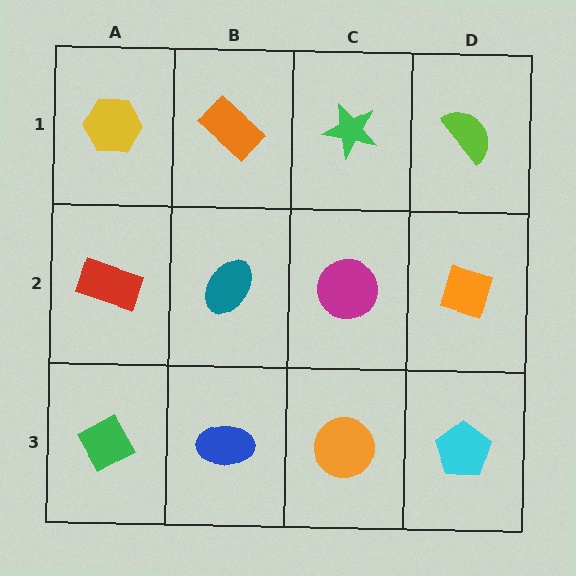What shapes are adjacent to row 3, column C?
A magenta circle (row 2, column C), a blue ellipse (row 3, column B), a cyan pentagon (row 3, column D).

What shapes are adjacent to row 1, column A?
A red rectangle (row 2, column A), an orange rectangle (row 1, column B).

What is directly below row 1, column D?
An orange diamond.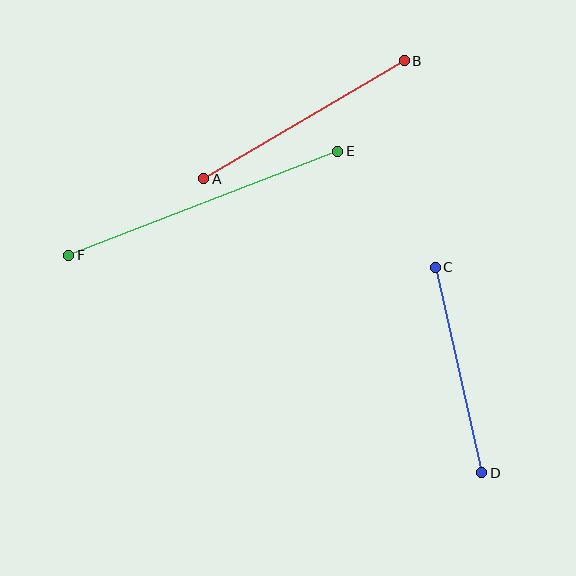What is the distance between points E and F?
The distance is approximately 288 pixels.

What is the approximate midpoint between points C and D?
The midpoint is at approximately (458, 370) pixels.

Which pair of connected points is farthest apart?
Points E and F are farthest apart.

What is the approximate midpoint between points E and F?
The midpoint is at approximately (203, 203) pixels.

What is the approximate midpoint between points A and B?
The midpoint is at approximately (304, 120) pixels.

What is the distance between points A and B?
The distance is approximately 233 pixels.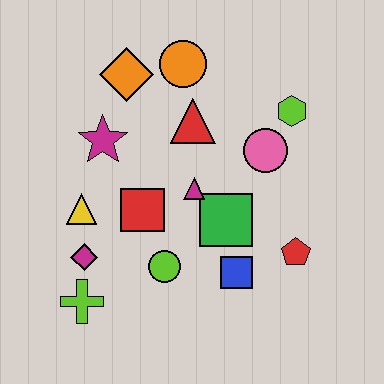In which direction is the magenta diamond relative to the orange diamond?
The magenta diamond is below the orange diamond.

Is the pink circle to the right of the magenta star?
Yes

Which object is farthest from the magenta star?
The red pentagon is farthest from the magenta star.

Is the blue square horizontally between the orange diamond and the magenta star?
No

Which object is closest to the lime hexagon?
The pink circle is closest to the lime hexagon.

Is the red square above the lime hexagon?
No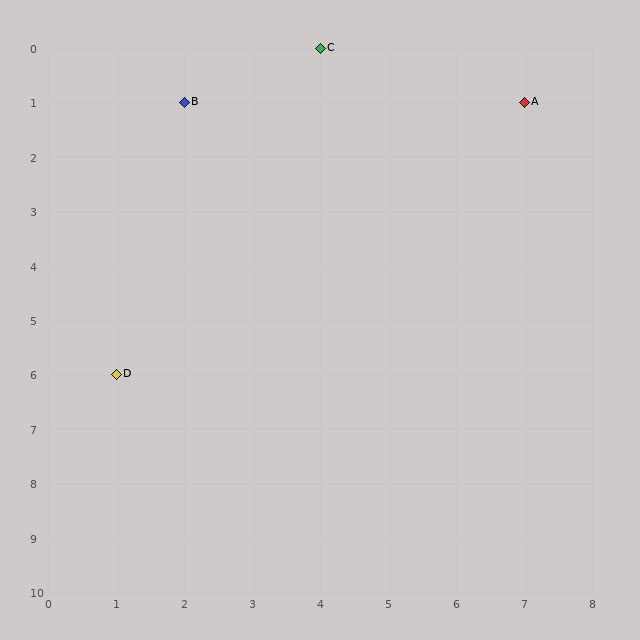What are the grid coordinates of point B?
Point B is at grid coordinates (2, 1).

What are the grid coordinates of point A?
Point A is at grid coordinates (7, 1).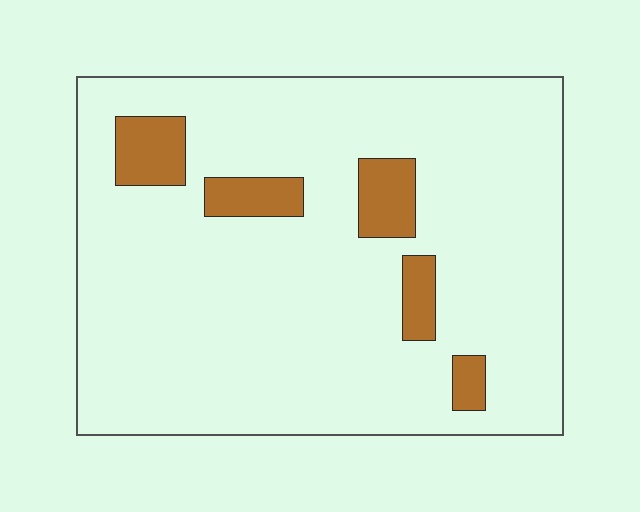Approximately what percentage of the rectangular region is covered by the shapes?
Approximately 10%.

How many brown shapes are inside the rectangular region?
5.